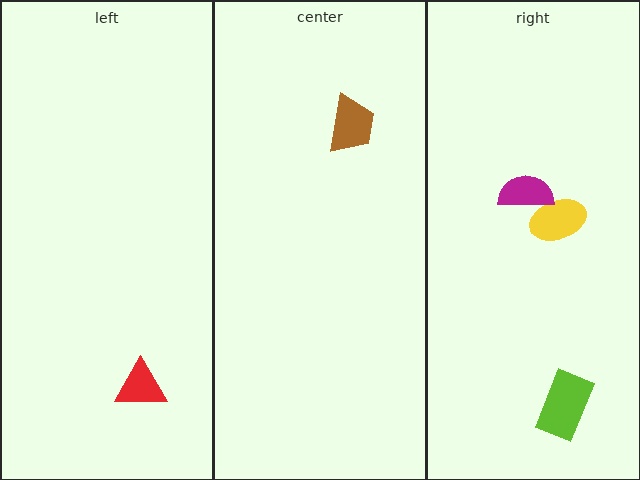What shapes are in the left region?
The red triangle.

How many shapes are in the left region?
1.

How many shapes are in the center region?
1.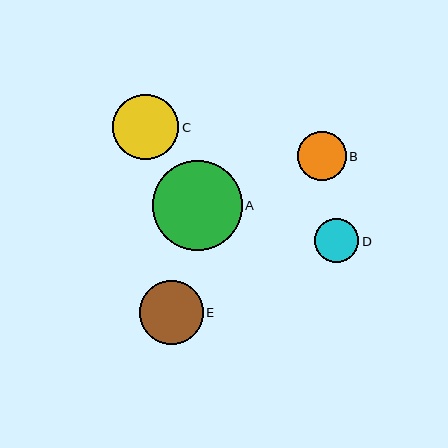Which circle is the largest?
Circle A is the largest with a size of approximately 89 pixels.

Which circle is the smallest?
Circle D is the smallest with a size of approximately 44 pixels.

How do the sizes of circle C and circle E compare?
Circle C and circle E are approximately the same size.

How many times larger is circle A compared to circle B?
Circle A is approximately 1.8 times the size of circle B.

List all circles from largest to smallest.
From largest to smallest: A, C, E, B, D.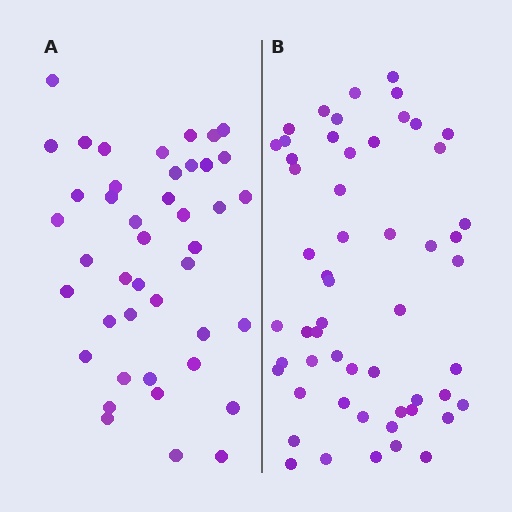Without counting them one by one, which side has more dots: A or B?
Region B (the right region) has more dots.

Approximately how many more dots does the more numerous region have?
Region B has roughly 12 or so more dots than region A.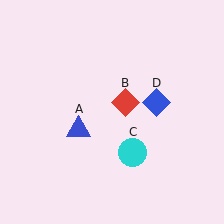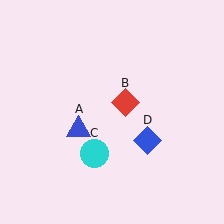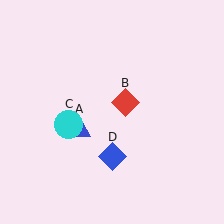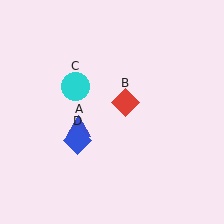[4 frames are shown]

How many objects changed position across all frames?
2 objects changed position: cyan circle (object C), blue diamond (object D).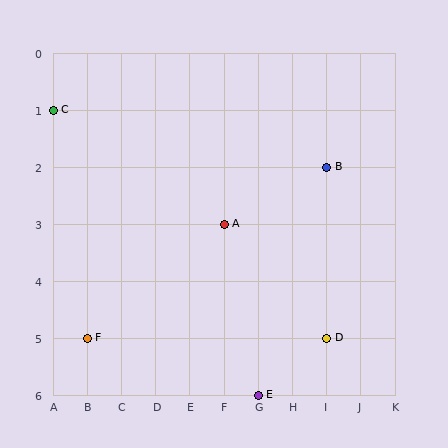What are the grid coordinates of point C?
Point C is at grid coordinates (A, 1).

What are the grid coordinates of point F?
Point F is at grid coordinates (B, 5).